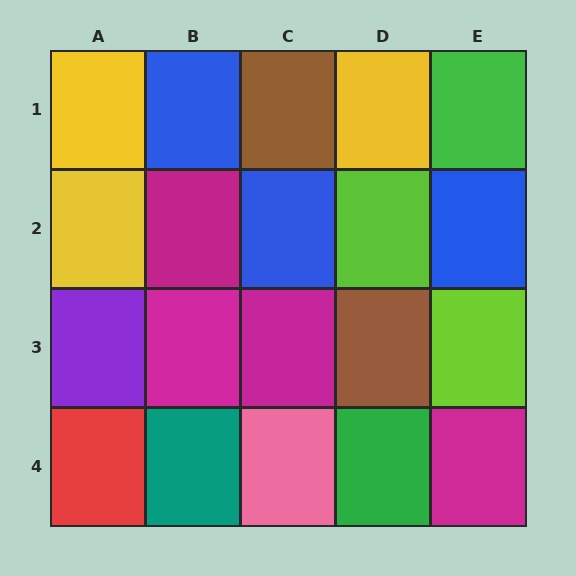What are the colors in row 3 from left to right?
Purple, magenta, magenta, brown, lime.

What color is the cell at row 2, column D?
Lime.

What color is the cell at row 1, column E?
Green.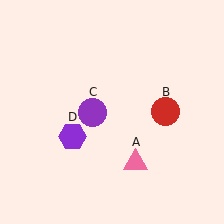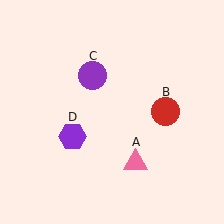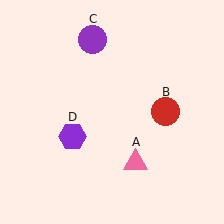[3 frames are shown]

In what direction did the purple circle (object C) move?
The purple circle (object C) moved up.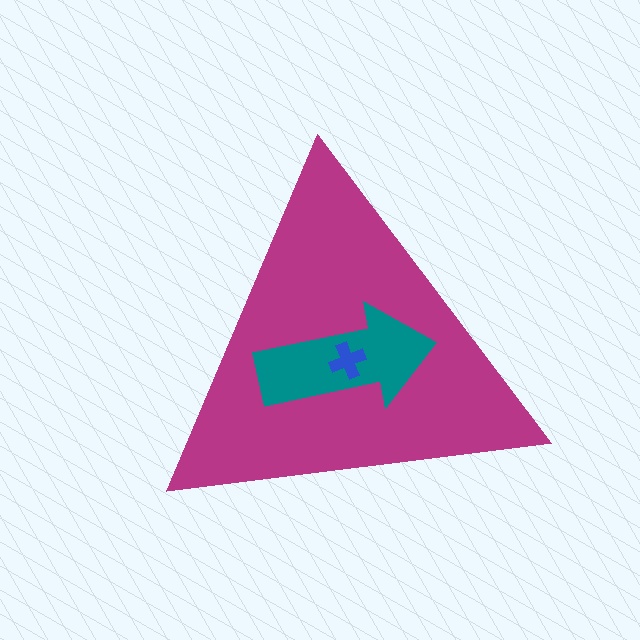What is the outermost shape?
The magenta triangle.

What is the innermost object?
The blue cross.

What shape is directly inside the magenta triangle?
The teal arrow.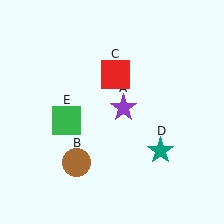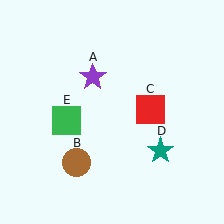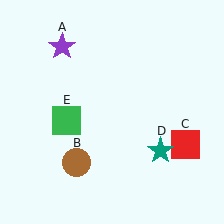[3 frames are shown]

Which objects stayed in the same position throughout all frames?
Brown circle (object B) and teal star (object D) and green square (object E) remained stationary.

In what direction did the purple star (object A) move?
The purple star (object A) moved up and to the left.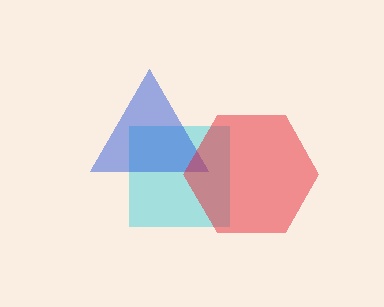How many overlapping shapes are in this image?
There are 3 overlapping shapes in the image.